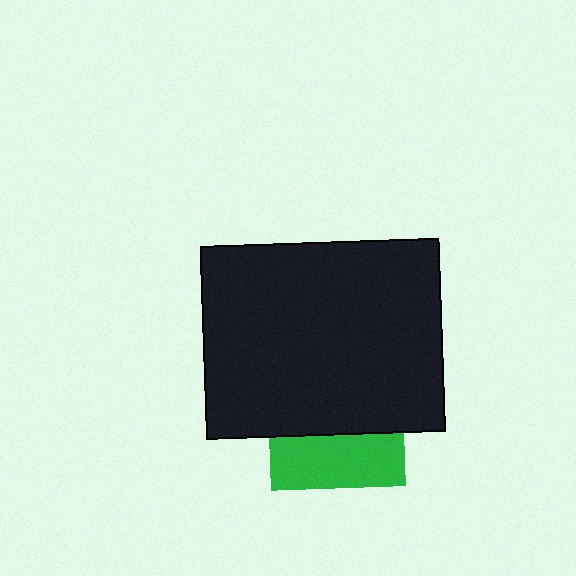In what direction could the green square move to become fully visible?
The green square could move down. That would shift it out from behind the black rectangle entirely.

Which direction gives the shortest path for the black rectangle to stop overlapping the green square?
Moving up gives the shortest separation.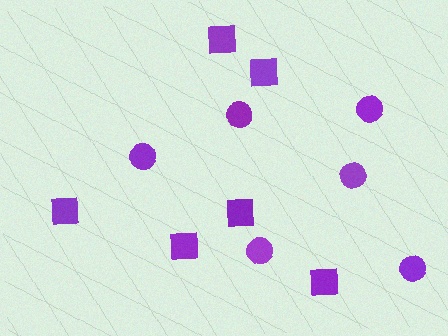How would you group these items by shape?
There are 2 groups: one group of circles (6) and one group of squares (6).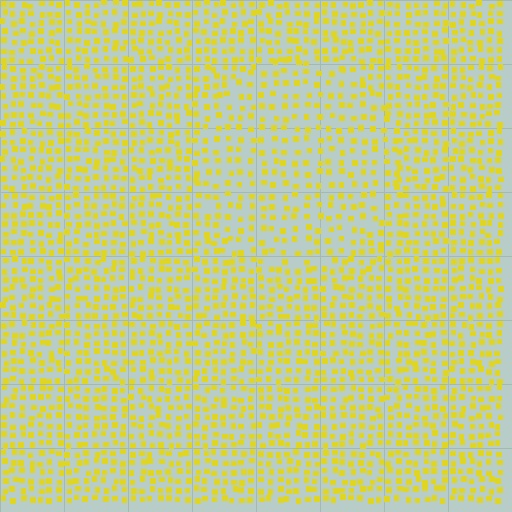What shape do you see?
I see a circle.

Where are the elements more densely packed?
The elements are more densely packed outside the circle boundary.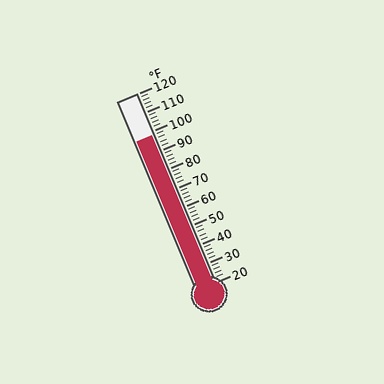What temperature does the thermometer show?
The thermometer shows approximately 98°F.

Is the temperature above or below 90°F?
The temperature is above 90°F.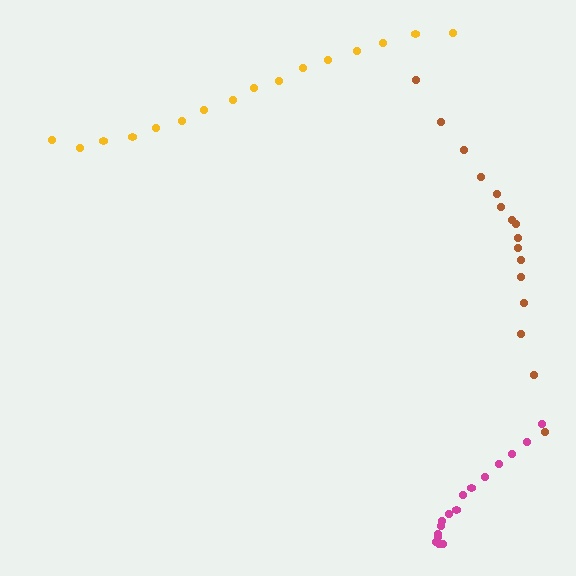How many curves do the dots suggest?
There are 3 distinct paths.